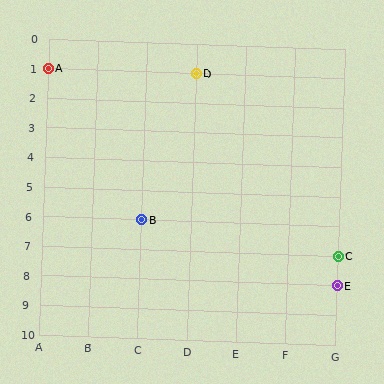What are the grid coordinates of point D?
Point D is at grid coordinates (D, 1).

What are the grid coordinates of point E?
Point E is at grid coordinates (G, 8).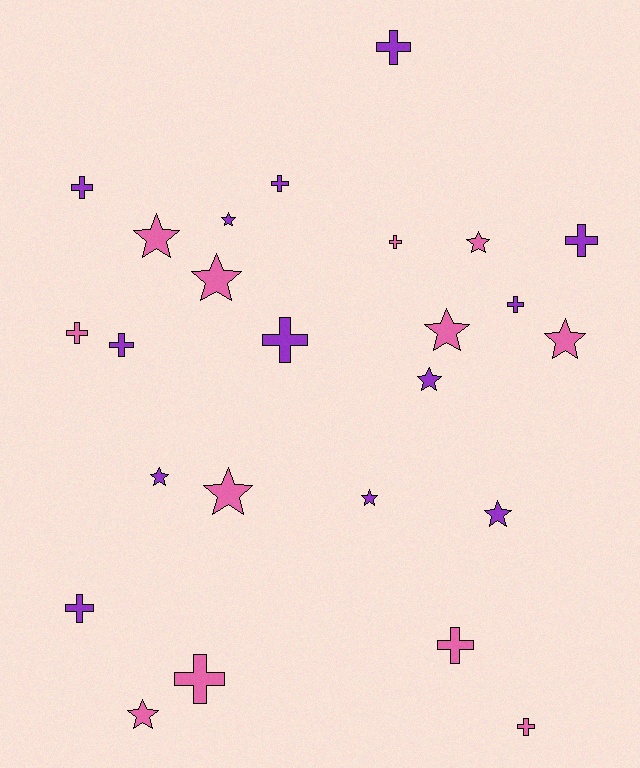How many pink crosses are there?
There are 5 pink crosses.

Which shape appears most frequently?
Cross, with 13 objects.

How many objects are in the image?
There are 25 objects.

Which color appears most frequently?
Purple, with 13 objects.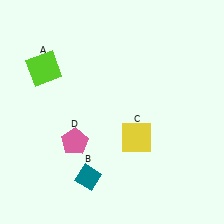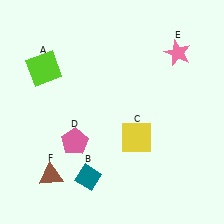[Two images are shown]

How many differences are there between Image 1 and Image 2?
There are 2 differences between the two images.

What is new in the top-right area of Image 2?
A pink star (E) was added in the top-right area of Image 2.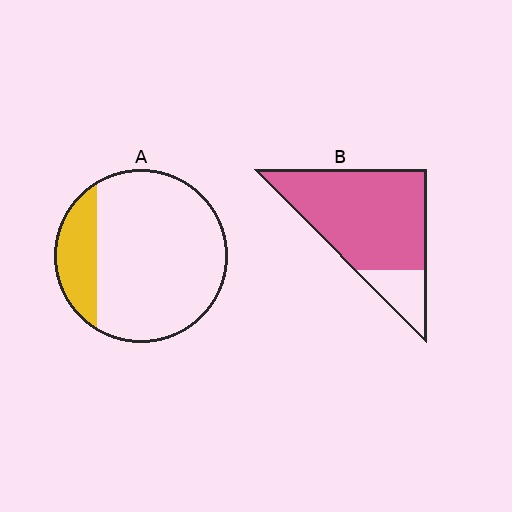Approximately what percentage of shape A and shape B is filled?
A is approximately 20% and B is approximately 80%.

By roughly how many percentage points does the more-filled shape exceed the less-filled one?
By roughly 65 percentage points (B over A).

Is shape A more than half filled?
No.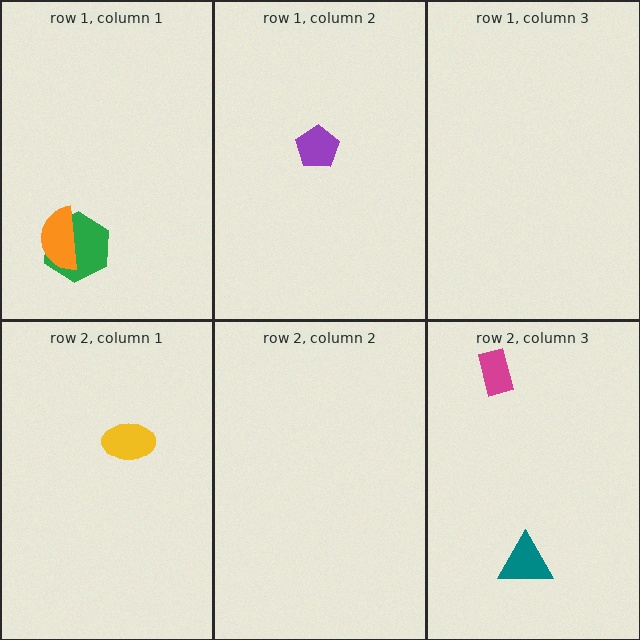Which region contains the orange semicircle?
The row 1, column 1 region.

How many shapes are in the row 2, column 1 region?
1.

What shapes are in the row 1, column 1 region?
The green hexagon, the orange semicircle.